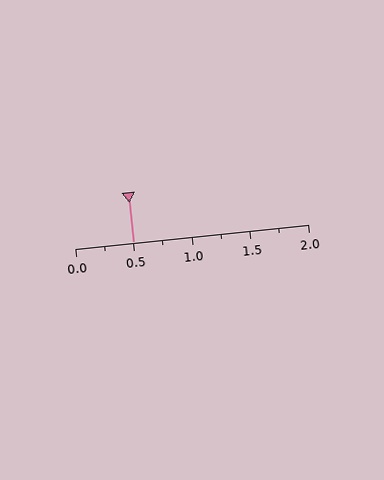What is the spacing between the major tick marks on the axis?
The major ticks are spaced 0.5 apart.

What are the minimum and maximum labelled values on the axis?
The axis runs from 0.0 to 2.0.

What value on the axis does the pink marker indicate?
The marker indicates approximately 0.5.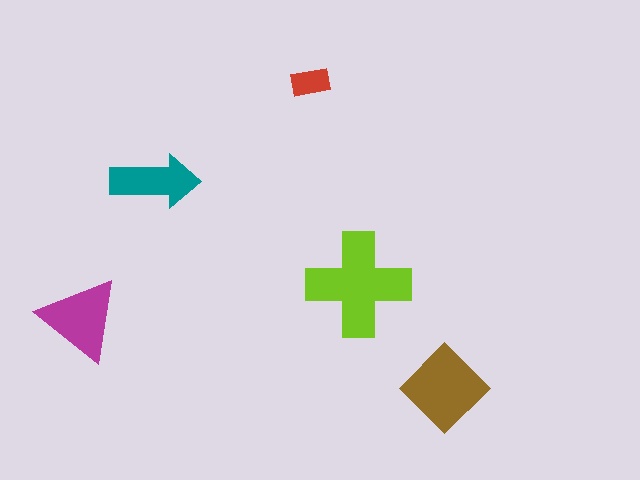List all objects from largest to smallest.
The lime cross, the brown diamond, the magenta triangle, the teal arrow, the red rectangle.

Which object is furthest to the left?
The magenta triangle is leftmost.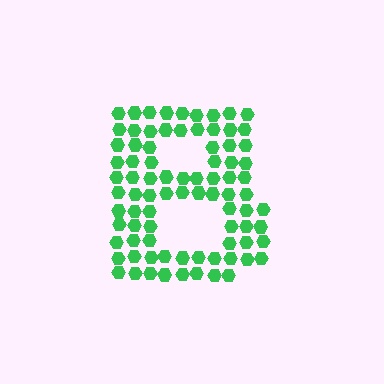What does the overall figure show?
The overall figure shows the letter B.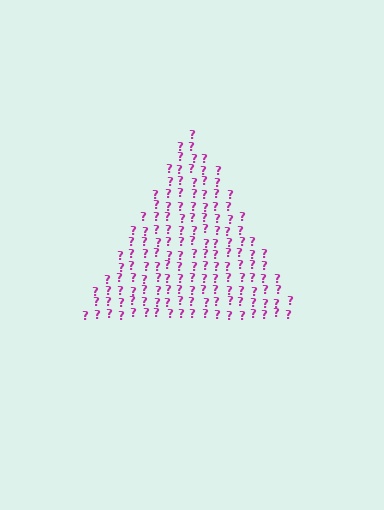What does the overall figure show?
The overall figure shows a triangle.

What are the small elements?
The small elements are question marks.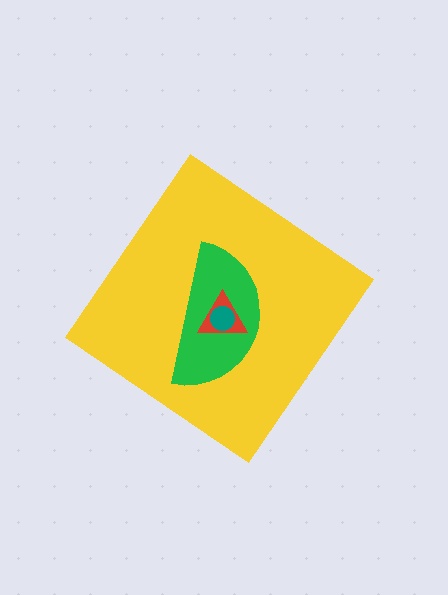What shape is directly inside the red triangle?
The teal circle.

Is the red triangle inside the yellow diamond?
Yes.